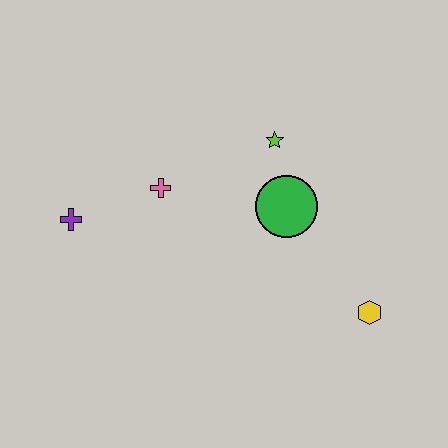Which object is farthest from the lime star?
The purple cross is farthest from the lime star.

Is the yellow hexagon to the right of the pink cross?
Yes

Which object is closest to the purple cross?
The pink cross is closest to the purple cross.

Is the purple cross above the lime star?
No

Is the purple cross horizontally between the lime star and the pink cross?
No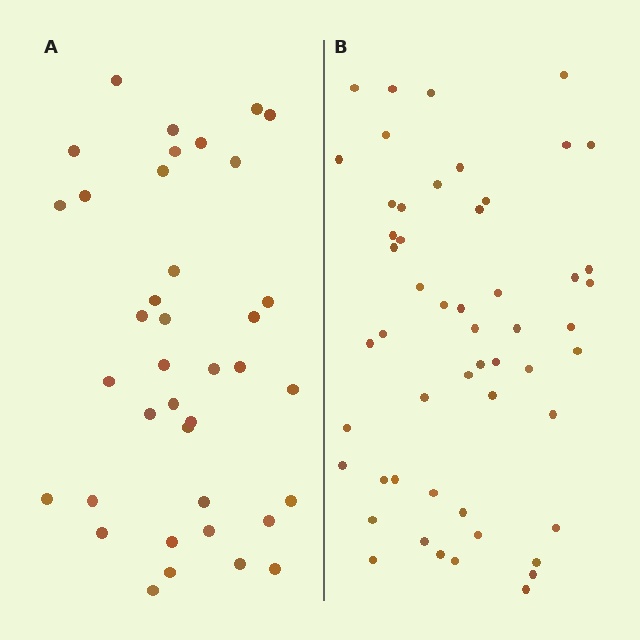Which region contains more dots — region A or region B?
Region B (the right region) has more dots.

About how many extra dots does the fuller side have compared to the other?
Region B has approximately 15 more dots than region A.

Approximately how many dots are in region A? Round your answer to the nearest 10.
About 40 dots. (The exact count is 38, which rounds to 40.)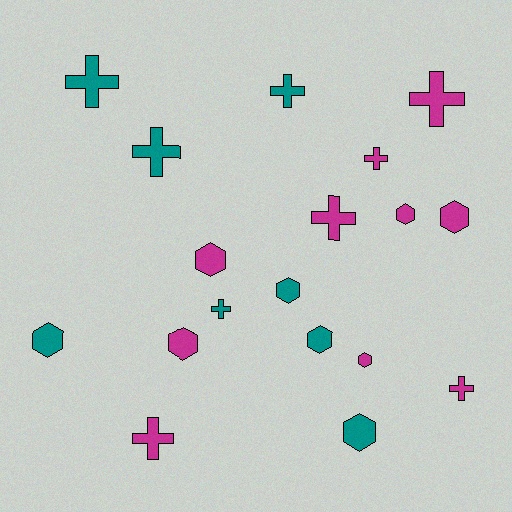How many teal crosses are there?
There are 4 teal crosses.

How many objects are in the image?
There are 18 objects.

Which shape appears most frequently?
Cross, with 9 objects.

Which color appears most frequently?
Magenta, with 10 objects.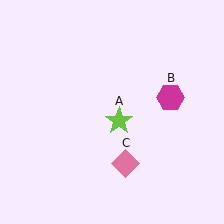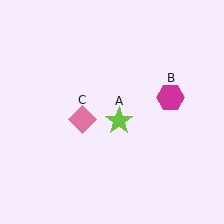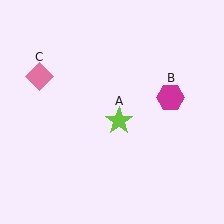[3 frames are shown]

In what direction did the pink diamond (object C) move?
The pink diamond (object C) moved up and to the left.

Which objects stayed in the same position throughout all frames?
Lime star (object A) and magenta hexagon (object B) remained stationary.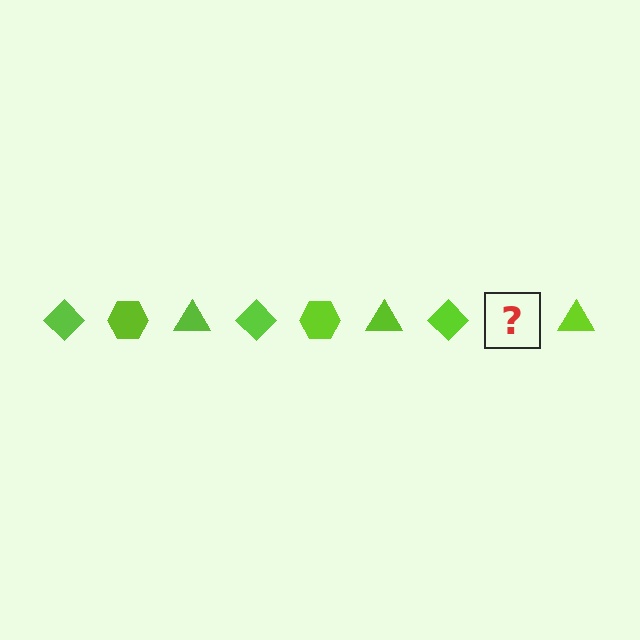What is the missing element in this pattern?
The missing element is a lime hexagon.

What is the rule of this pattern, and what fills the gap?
The rule is that the pattern cycles through diamond, hexagon, triangle shapes in lime. The gap should be filled with a lime hexagon.